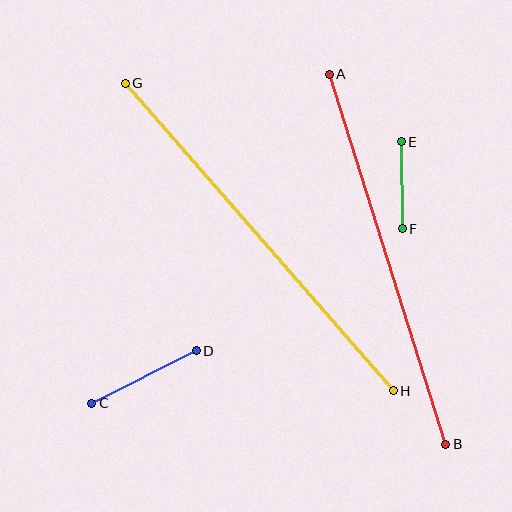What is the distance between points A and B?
The distance is approximately 388 pixels.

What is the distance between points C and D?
The distance is approximately 117 pixels.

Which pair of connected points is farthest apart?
Points G and H are farthest apart.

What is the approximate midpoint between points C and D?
The midpoint is at approximately (144, 377) pixels.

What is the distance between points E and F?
The distance is approximately 87 pixels.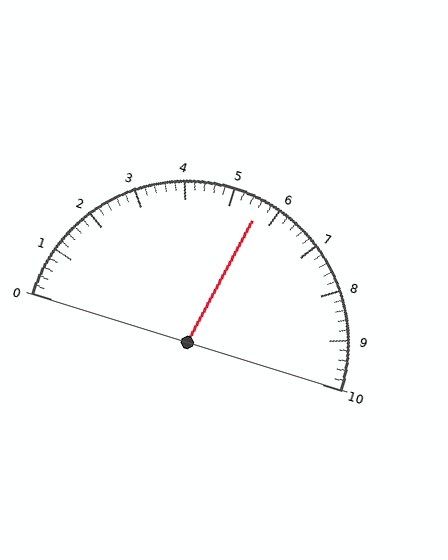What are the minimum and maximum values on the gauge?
The gauge ranges from 0 to 10.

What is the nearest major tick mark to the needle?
The nearest major tick mark is 6.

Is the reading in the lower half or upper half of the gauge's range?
The reading is in the upper half of the range (0 to 10).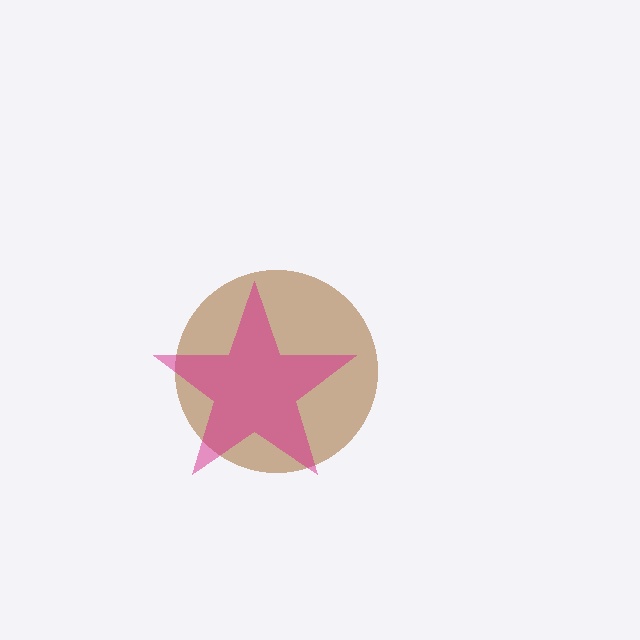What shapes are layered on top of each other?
The layered shapes are: a brown circle, a magenta star.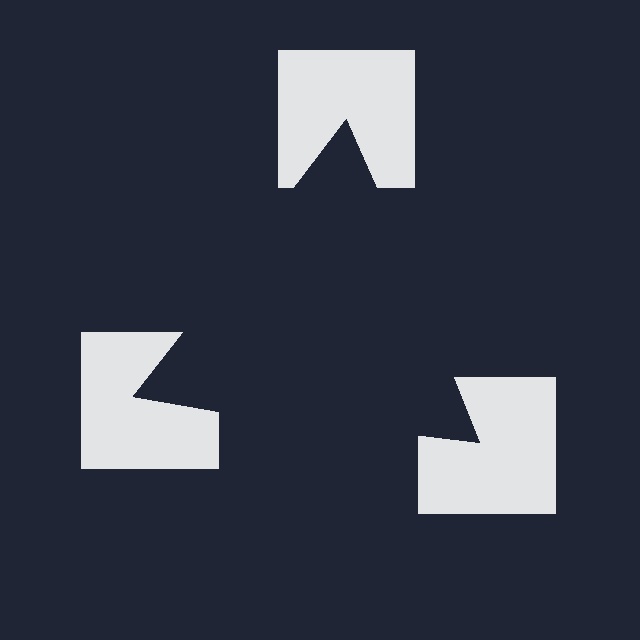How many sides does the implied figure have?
3 sides.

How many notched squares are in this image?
There are 3 — one at each vertex of the illusory triangle.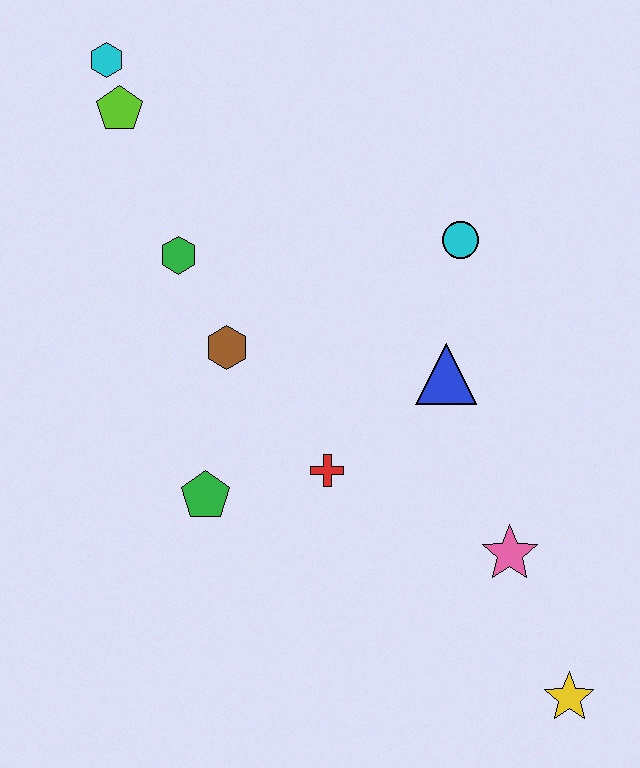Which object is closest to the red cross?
The green pentagon is closest to the red cross.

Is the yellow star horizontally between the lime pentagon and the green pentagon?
No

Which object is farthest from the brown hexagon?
The yellow star is farthest from the brown hexagon.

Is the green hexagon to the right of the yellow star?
No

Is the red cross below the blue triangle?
Yes